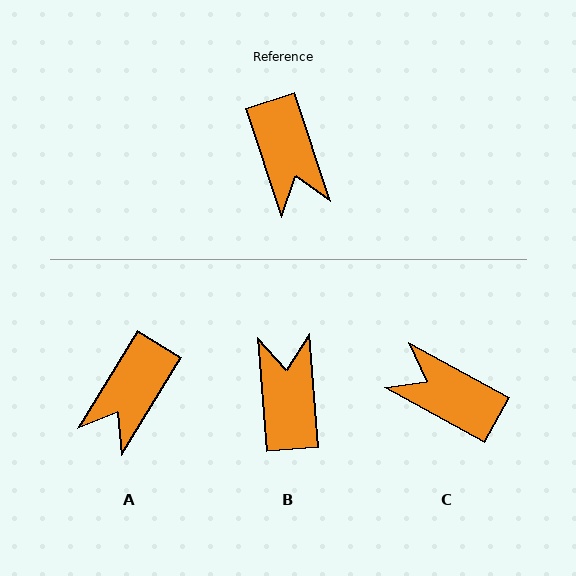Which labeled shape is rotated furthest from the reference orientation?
B, about 167 degrees away.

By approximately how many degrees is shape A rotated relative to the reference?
Approximately 49 degrees clockwise.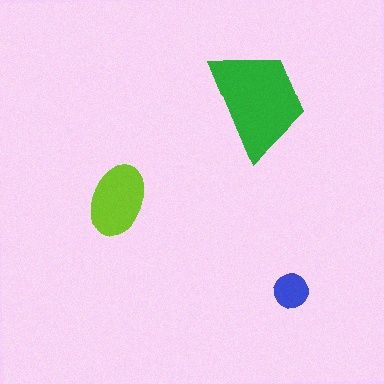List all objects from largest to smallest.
The green trapezoid, the lime ellipse, the blue circle.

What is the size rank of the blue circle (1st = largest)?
3rd.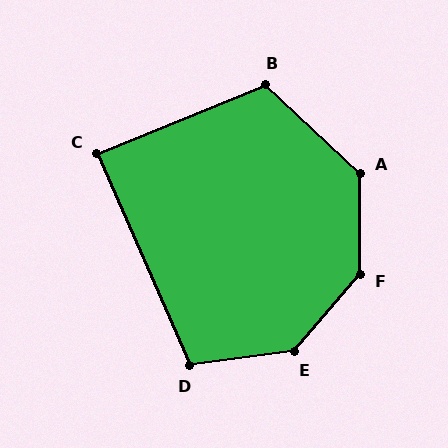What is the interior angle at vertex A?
Approximately 133 degrees (obtuse).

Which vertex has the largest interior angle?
F, at approximately 139 degrees.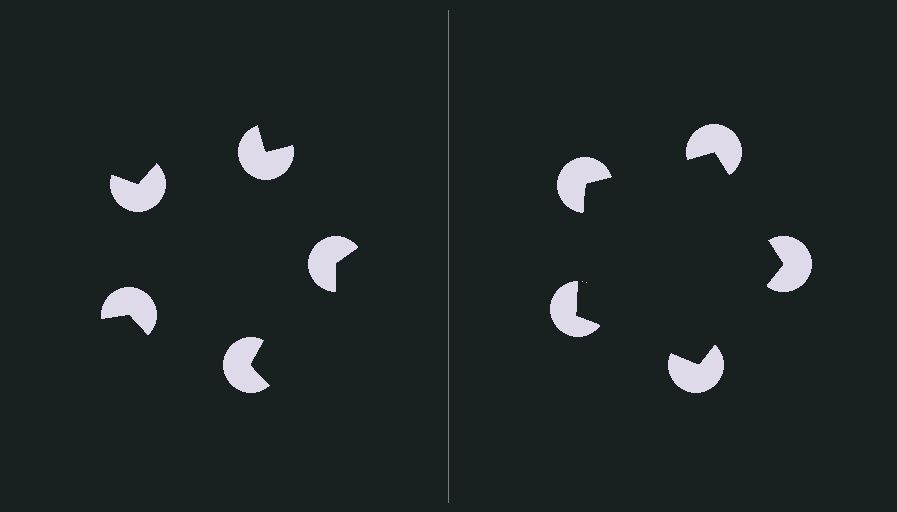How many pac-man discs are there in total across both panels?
10 — 5 on each side.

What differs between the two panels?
The pac-man discs are positioned identically on both sides; only the wedge orientations differ. On the right they align to a pentagon; on the left they are misaligned.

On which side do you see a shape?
An illusory pentagon appears on the right side. On the left side the wedge cuts are rotated, so no coherent shape forms.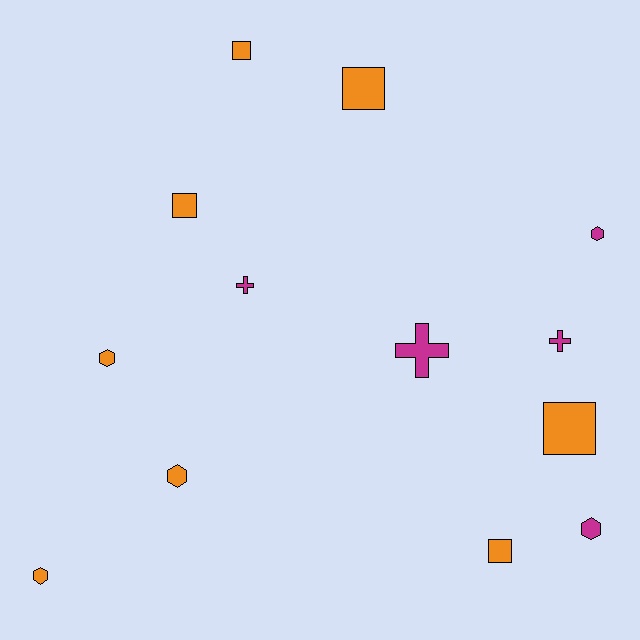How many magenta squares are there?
There are no magenta squares.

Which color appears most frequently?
Orange, with 8 objects.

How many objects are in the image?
There are 13 objects.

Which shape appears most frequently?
Hexagon, with 5 objects.